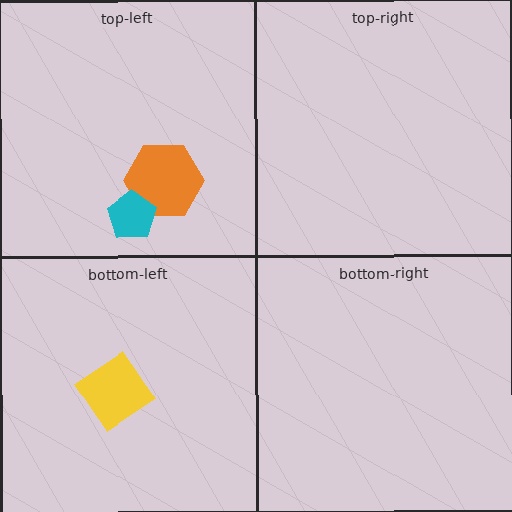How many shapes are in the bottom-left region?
1.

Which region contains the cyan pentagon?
The top-left region.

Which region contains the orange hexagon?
The top-left region.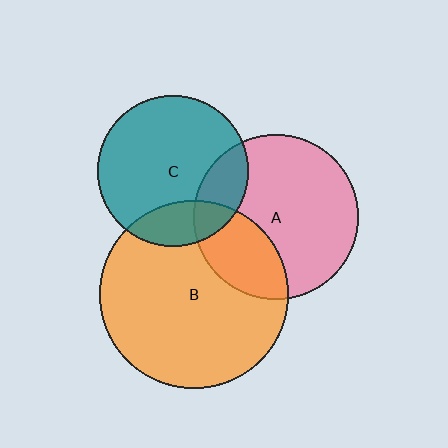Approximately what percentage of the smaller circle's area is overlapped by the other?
Approximately 20%.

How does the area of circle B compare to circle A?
Approximately 1.3 times.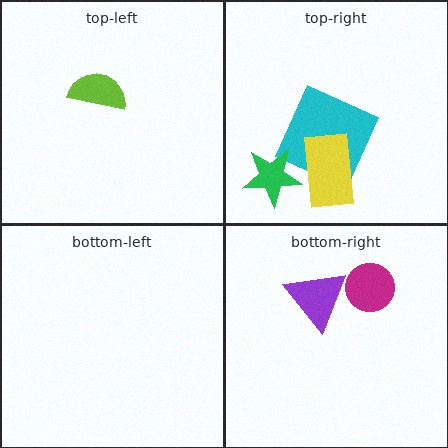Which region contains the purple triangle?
The bottom-right region.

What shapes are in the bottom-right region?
The purple triangle, the magenta circle.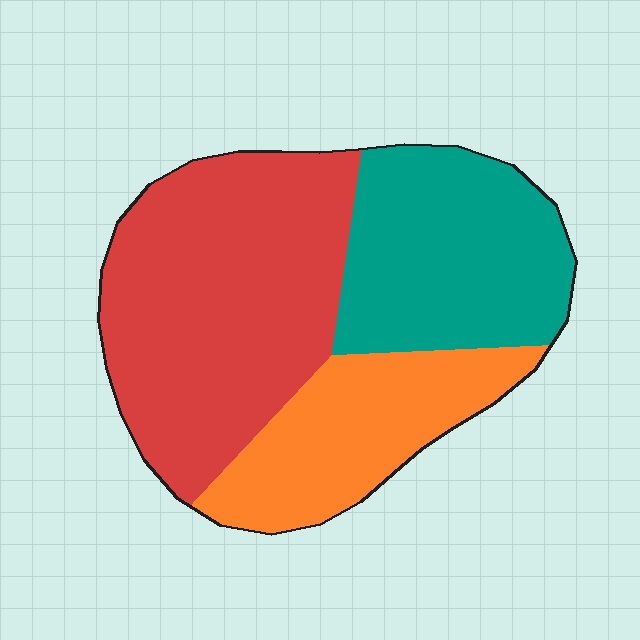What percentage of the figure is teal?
Teal takes up about one third (1/3) of the figure.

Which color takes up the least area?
Orange, at roughly 25%.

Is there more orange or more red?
Red.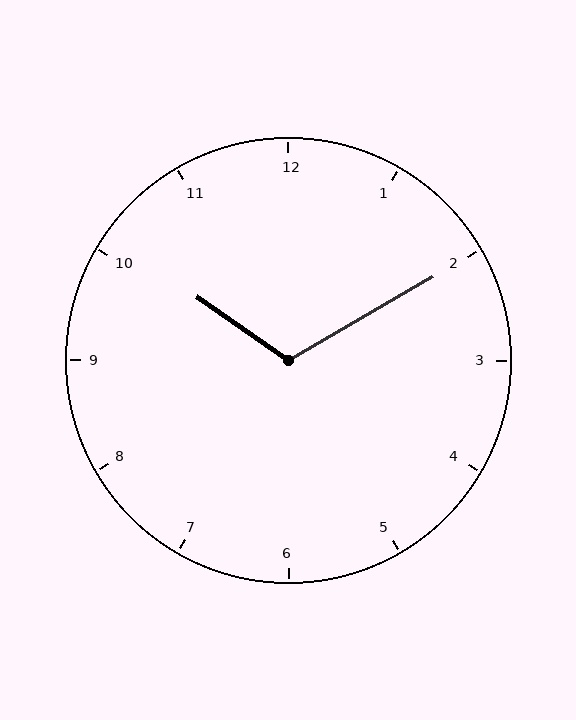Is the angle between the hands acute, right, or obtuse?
It is obtuse.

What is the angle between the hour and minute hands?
Approximately 115 degrees.